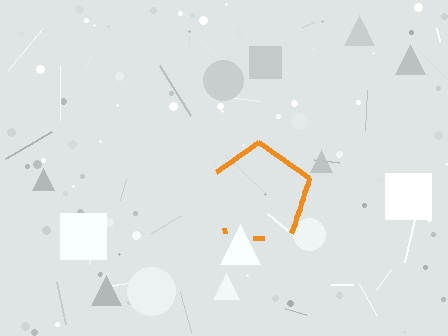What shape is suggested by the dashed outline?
The dashed outline suggests a pentagon.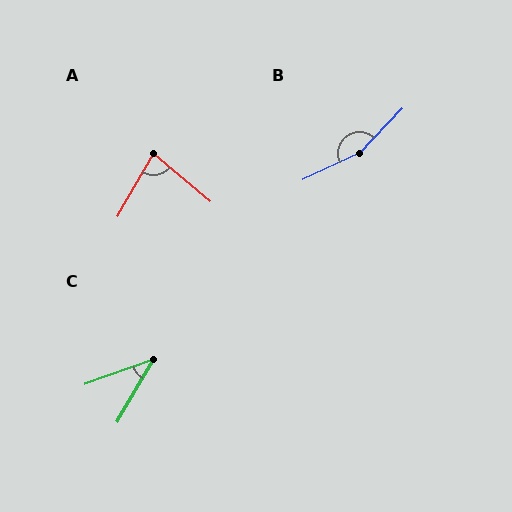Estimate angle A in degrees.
Approximately 79 degrees.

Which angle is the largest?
B, at approximately 159 degrees.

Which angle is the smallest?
C, at approximately 41 degrees.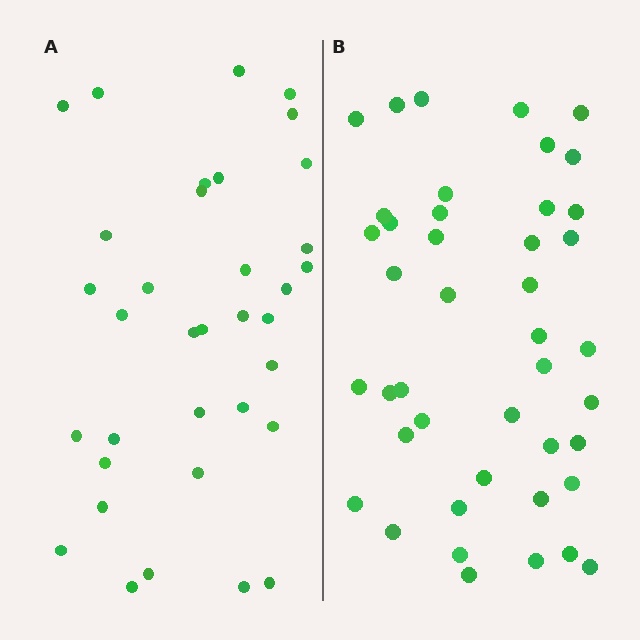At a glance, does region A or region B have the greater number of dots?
Region B (the right region) has more dots.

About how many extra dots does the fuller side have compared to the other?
Region B has roughly 8 or so more dots than region A.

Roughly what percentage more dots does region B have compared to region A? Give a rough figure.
About 25% more.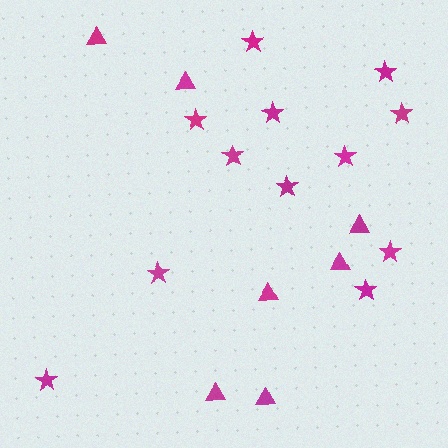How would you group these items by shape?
There are 2 groups: one group of stars (12) and one group of triangles (7).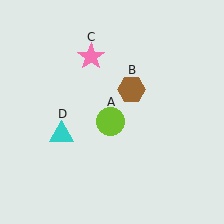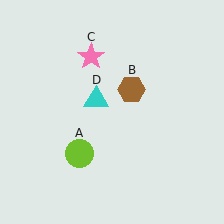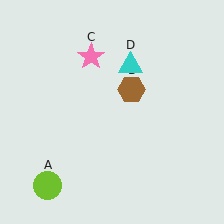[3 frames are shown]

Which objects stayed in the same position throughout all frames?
Brown hexagon (object B) and pink star (object C) remained stationary.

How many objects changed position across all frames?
2 objects changed position: lime circle (object A), cyan triangle (object D).